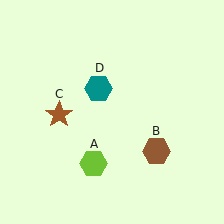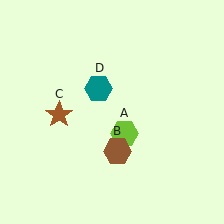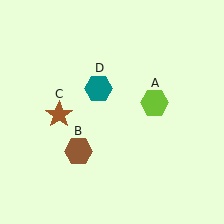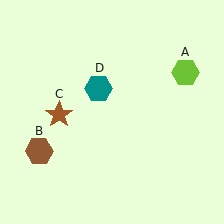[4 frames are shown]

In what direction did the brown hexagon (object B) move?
The brown hexagon (object B) moved left.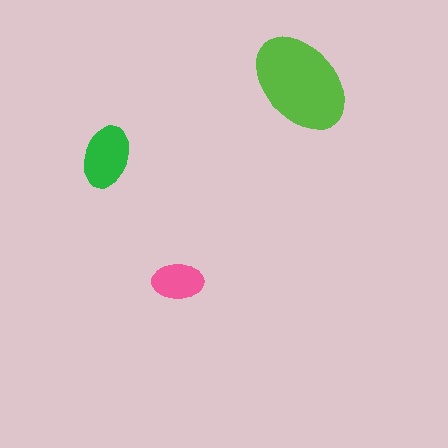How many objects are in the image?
There are 3 objects in the image.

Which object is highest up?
The lime ellipse is topmost.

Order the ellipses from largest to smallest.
the lime one, the green one, the pink one.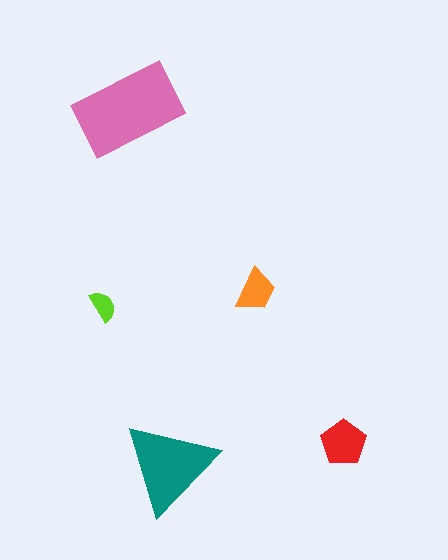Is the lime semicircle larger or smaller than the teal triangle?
Smaller.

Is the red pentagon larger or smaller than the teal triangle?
Smaller.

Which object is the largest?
The pink rectangle.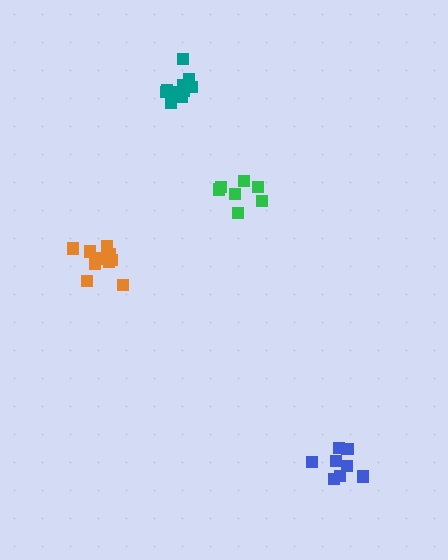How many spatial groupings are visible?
There are 4 spatial groupings.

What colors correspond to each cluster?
The clusters are colored: green, blue, orange, teal.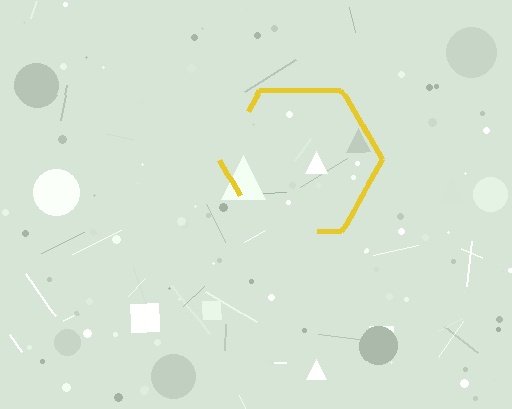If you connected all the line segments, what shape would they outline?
They would outline a hexagon.